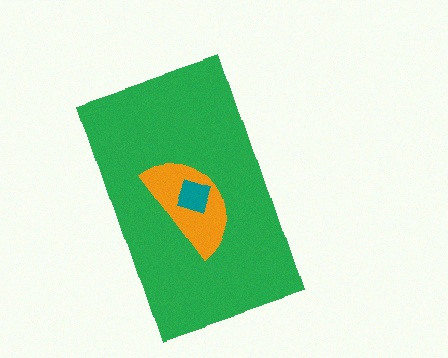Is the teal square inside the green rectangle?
Yes.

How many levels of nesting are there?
3.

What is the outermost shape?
The green rectangle.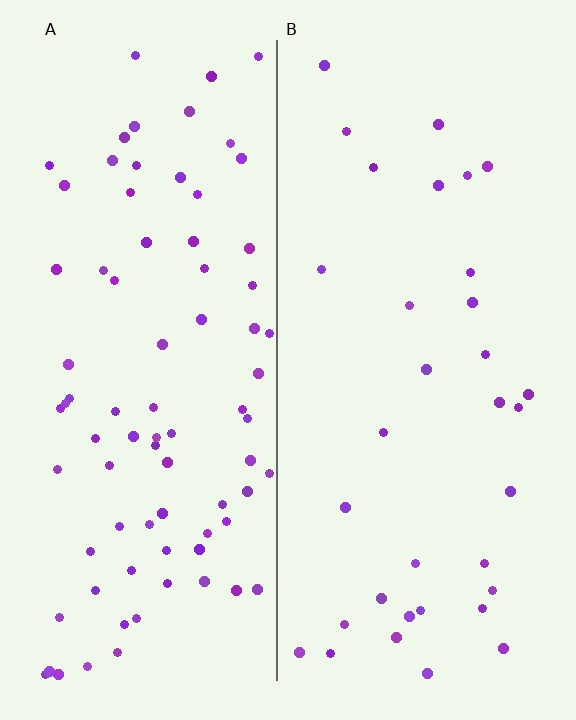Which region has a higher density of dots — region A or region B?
A (the left).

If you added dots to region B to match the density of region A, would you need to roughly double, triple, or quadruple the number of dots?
Approximately double.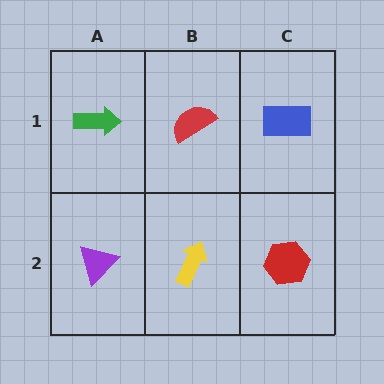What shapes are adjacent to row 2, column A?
A green arrow (row 1, column A), a yellow arrow (row 2, column B).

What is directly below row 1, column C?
A red hexagon.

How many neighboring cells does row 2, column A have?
2.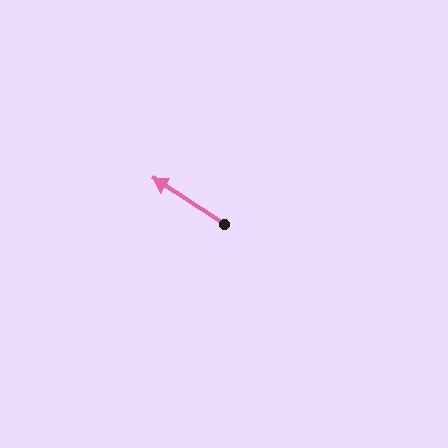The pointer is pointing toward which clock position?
Roughly 10 o'clock.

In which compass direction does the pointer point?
Northwest.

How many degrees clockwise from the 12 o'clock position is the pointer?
Approximately 303 degrees.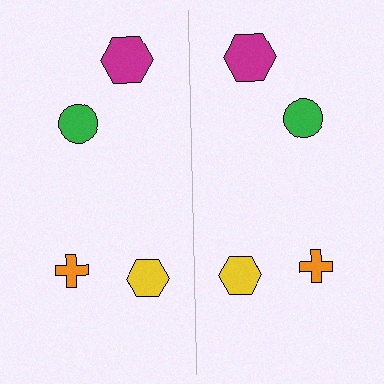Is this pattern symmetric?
Yes, this pattern has bilateral (reflection) symmetry.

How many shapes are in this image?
There are 8 shapes in this image.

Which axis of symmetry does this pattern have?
The pattern has a vertical axis of symmetry running through the center of the image.